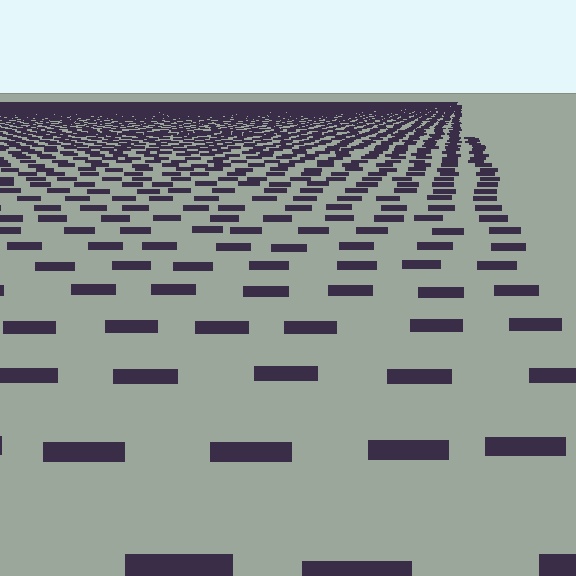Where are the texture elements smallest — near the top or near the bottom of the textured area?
Near the top.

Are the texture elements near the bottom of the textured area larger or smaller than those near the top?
Larger. Near the bottom, elements are closer to the viewer and appear at a bigger on-screen size.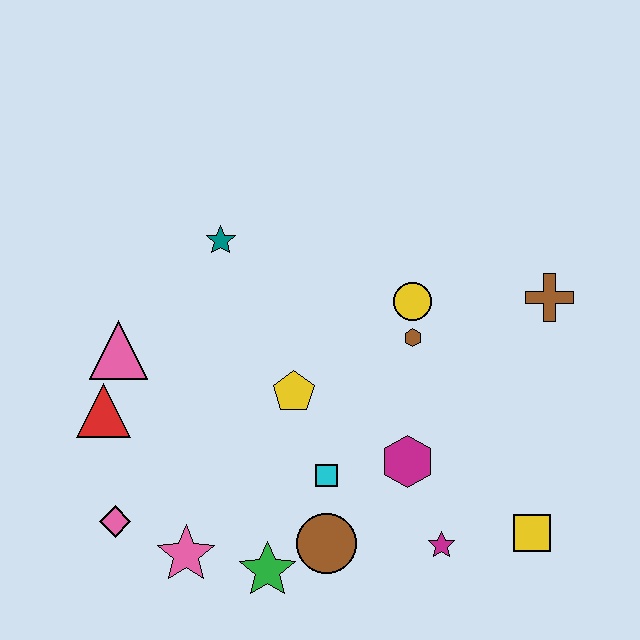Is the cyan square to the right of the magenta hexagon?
No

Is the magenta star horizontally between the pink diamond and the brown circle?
No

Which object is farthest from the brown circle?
The brown cross is farthest from the brown circle.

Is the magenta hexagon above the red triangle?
No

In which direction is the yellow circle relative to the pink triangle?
The yellow circle is to the right of the pink triangle.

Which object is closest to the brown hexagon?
The yellow circle is closest to the brown hexagon.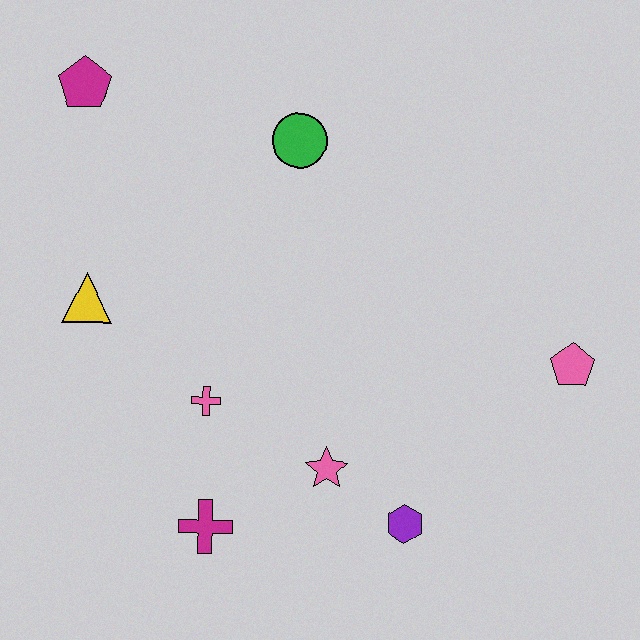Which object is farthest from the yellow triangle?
The pink pentagon is farthest from the yellow triangle.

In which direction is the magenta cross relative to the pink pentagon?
The magenta cross is to the left of the pink pentagon.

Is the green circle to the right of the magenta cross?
Yes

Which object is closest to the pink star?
The purple hexagon is closest to the pink star.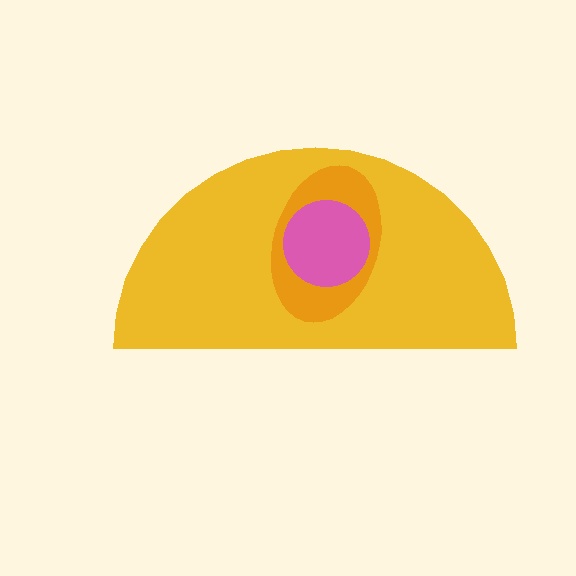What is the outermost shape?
The yellow semicircle.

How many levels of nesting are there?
3.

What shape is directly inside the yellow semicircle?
The orange ellipse.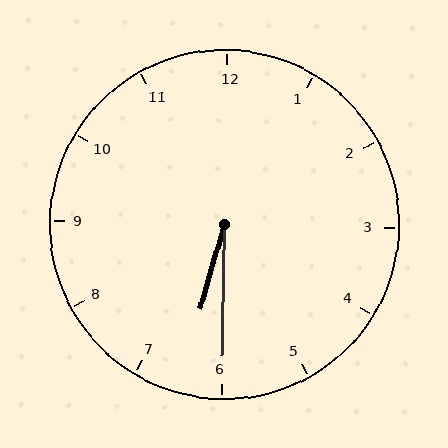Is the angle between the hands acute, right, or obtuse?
It is acute.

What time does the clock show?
6:30.